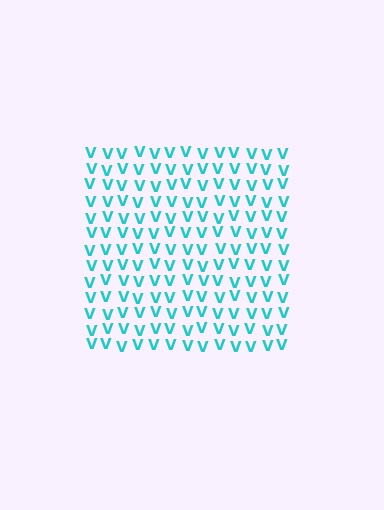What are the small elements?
The small elements are letter V's.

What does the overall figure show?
The overall figure shows a square.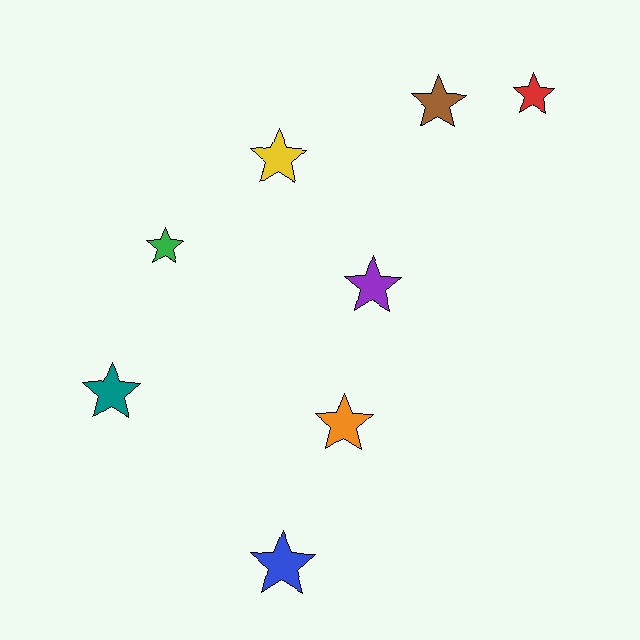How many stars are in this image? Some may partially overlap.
There are 8 stars.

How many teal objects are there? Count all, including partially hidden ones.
There is 1 teal object.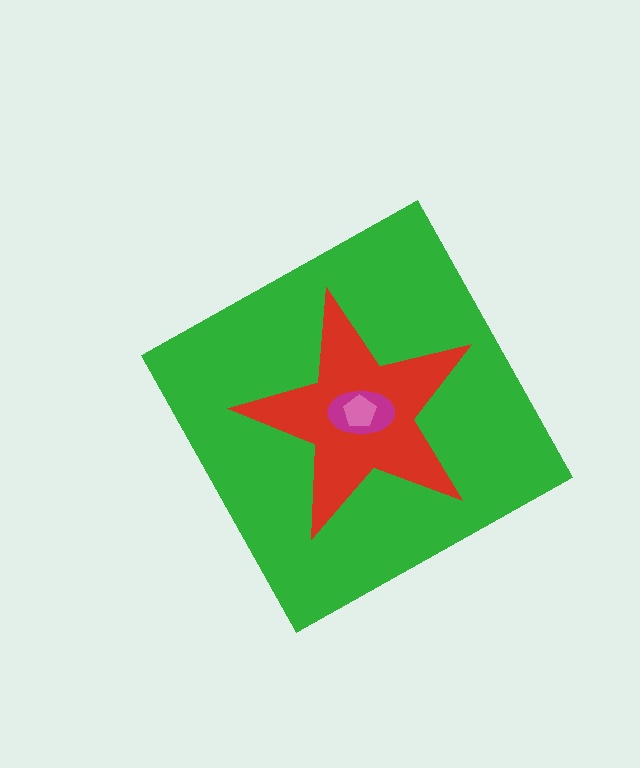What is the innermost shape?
The pink pentagon.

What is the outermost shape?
The green diamond.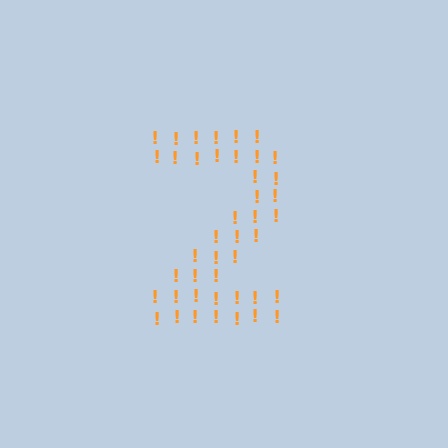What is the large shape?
The large shape is the digit 2.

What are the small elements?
The small elements are exclamation marks.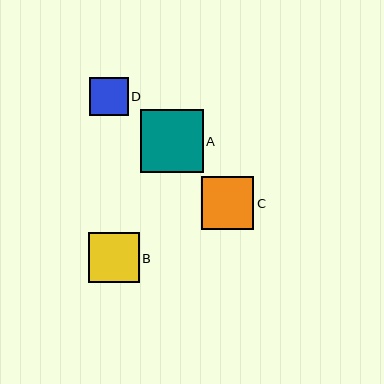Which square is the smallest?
Square D is the smallest with a size of approximately 38 pixels.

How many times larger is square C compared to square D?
Square C is approximately 1.4 times the size of square D.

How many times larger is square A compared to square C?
Square A is approximately 1.2 times the size of square C.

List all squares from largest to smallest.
From largest to smallest: A, C, B, D.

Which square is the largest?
Square A is the largest with a size of approximately 63 pixels.